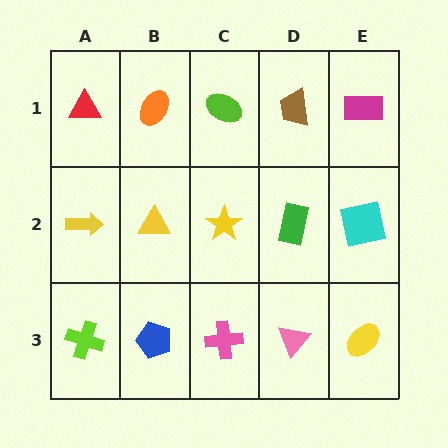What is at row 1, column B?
An orange ellipse.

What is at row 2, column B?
A yellow triangle.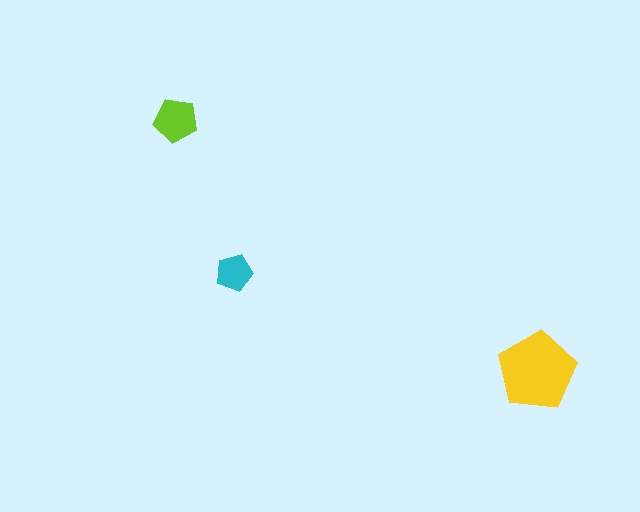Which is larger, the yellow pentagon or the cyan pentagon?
The yellow one.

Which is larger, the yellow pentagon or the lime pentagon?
The yellow one.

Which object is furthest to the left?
The lime pentagon is leftmost.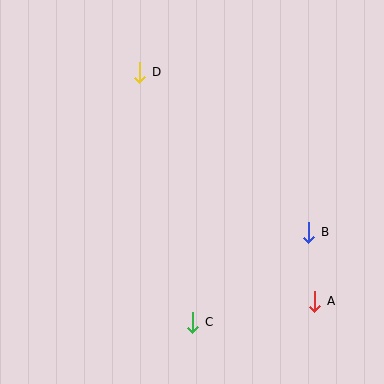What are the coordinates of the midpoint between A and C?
The midpoint between A and C is at (254, 312).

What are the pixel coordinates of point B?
Point B is at (309, 232).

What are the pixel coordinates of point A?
Point A is at (315, 301).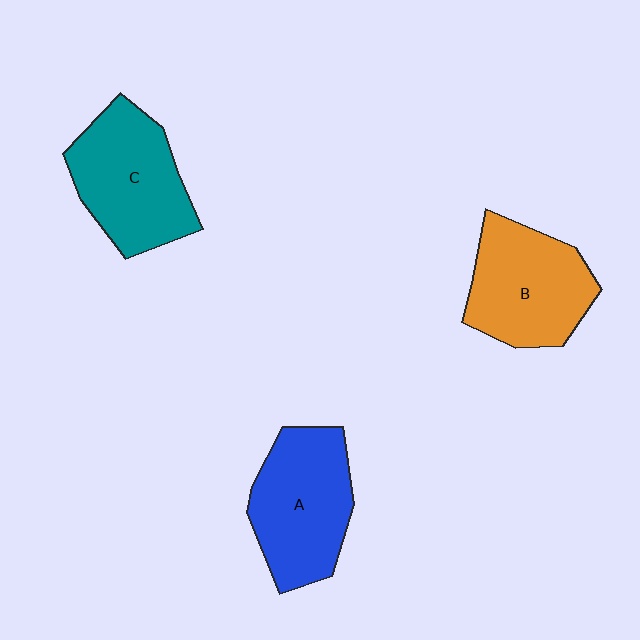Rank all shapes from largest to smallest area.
From largest to smallest: A (blue), C (teal), B (orange).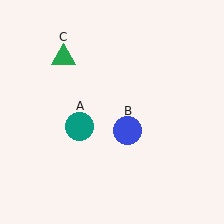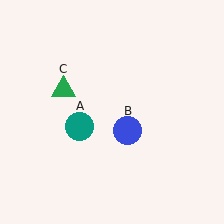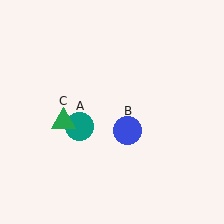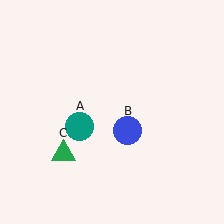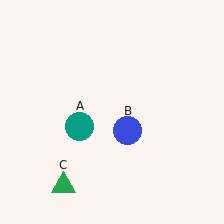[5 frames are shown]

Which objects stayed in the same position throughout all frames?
Teal circle (object A) and blue circle (object B) remained stationary.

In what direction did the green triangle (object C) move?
The green triangle (object C) moved down.